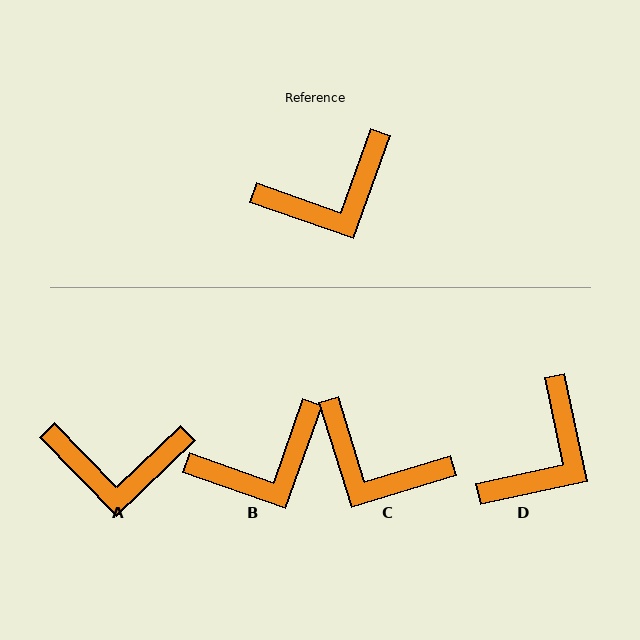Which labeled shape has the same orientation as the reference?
B.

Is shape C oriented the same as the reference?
No, it is off by about 53 degrees.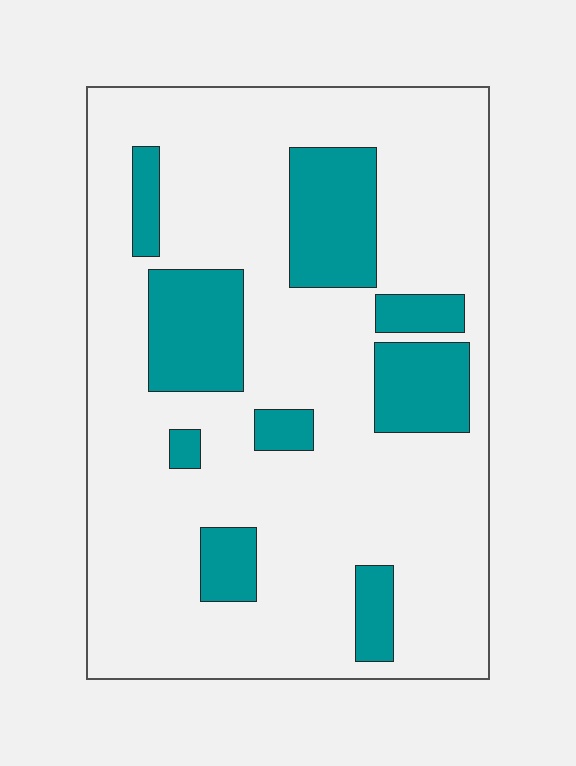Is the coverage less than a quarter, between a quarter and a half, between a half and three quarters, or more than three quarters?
Less than a quarter.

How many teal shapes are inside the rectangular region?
9.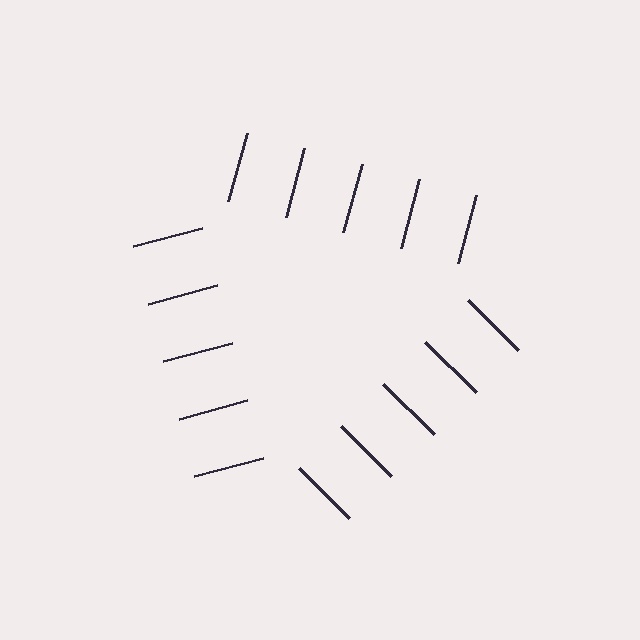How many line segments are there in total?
15 — 5 along each of the 3 edges.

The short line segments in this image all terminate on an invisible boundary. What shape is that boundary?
An illusory triangle — the line segments terminate on its edges but no continuous stroke is drawn.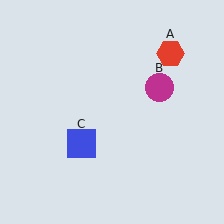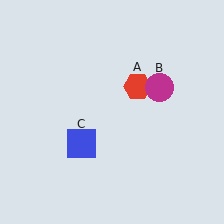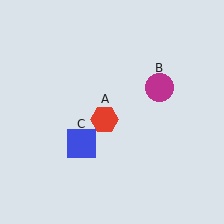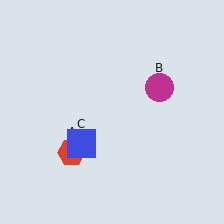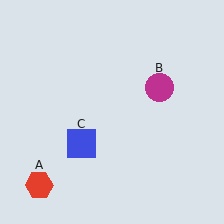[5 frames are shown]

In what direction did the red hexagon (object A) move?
The red hexagon (object A) moved down and to the left.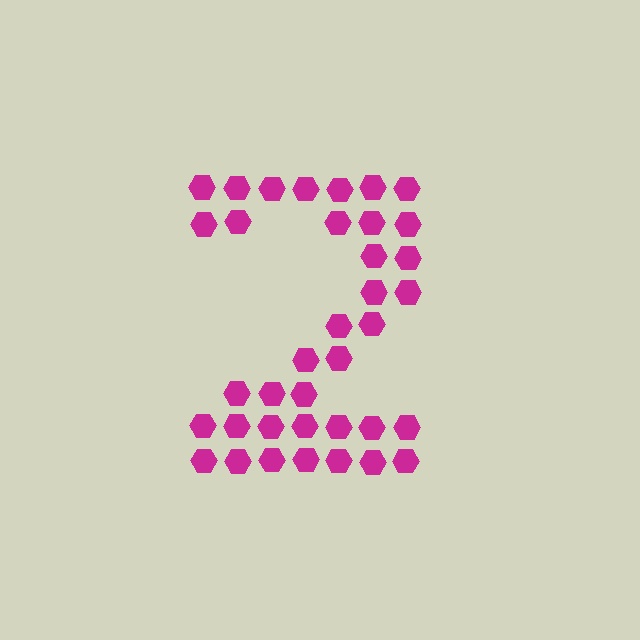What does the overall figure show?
The overall figure shows the digit 2.